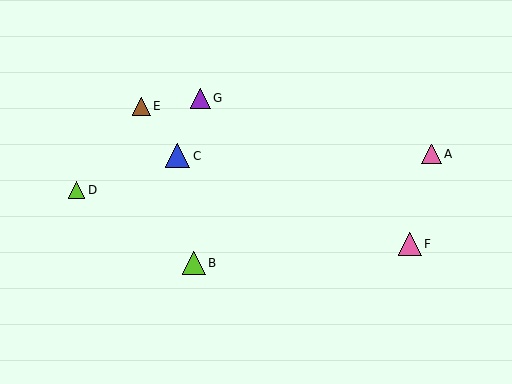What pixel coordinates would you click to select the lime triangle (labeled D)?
Click at (77, 190) to select the lime triangle D.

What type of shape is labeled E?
Shape E is a brown triangle.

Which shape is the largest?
The blue triangle (labeled C) is the largest.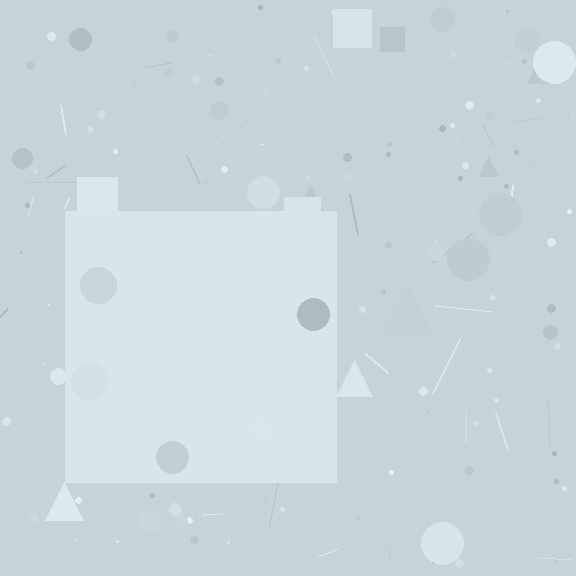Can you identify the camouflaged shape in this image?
The camouflaged shape is a square.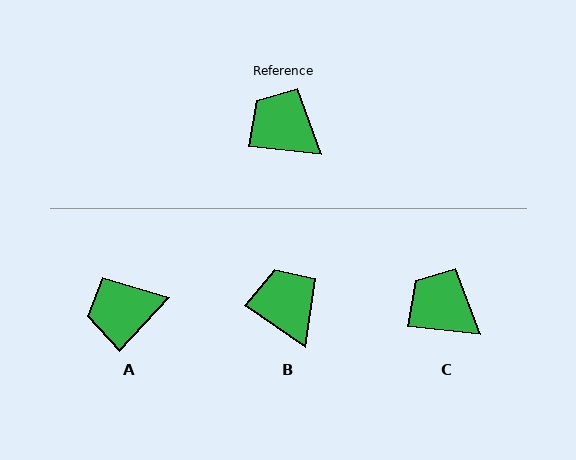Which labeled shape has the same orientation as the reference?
C.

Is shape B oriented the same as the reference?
No, it is off by about 29 degrees.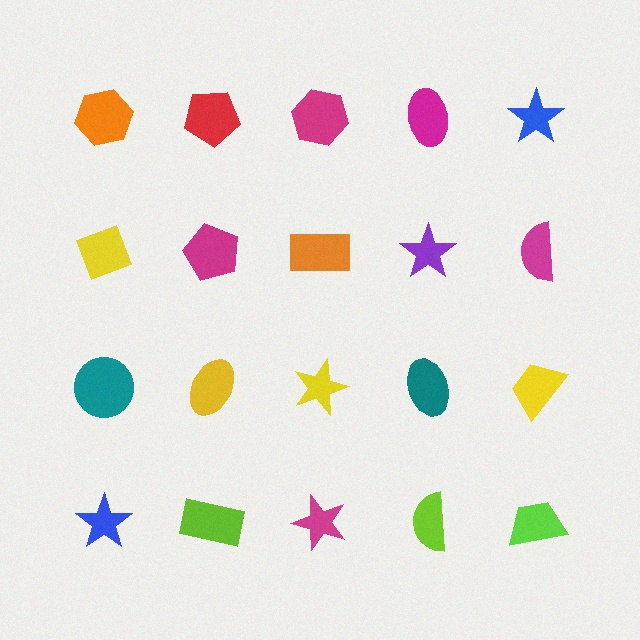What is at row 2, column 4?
A purple star.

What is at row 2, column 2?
A magenta pentagon.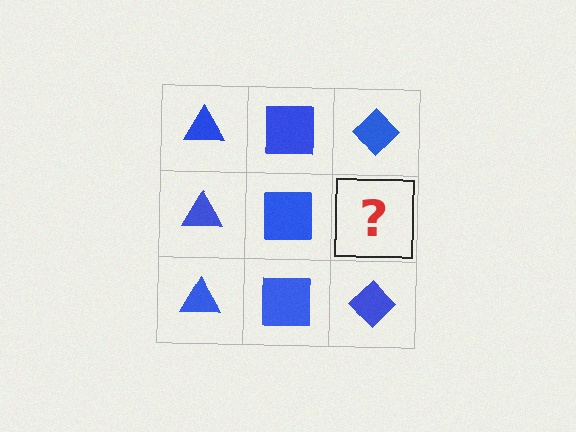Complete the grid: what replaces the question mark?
The question mark should be replaced with a blue diamond.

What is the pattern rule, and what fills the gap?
The rule is that each column has a consistent shape. The gap should be filled with a blue diamond.